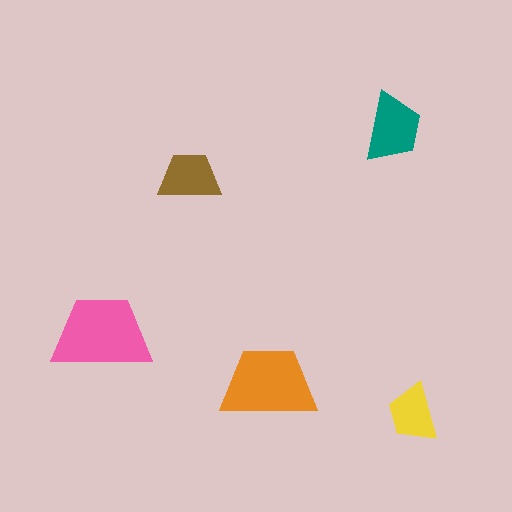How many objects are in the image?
There are 5 objects in the image.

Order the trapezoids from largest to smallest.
the pink one, the orange one, the teal one, the brown one, the yellow one.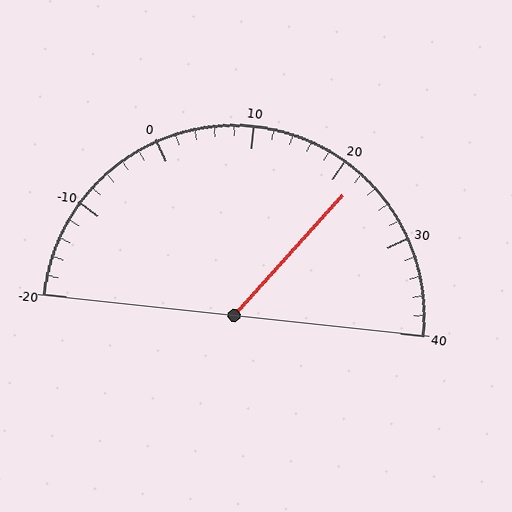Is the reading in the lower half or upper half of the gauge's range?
The reading is in the upper half of the range (-20 to 40).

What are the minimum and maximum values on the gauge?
The gauge ranges from -20 to 40.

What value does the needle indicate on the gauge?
The needle indicates approximately 22.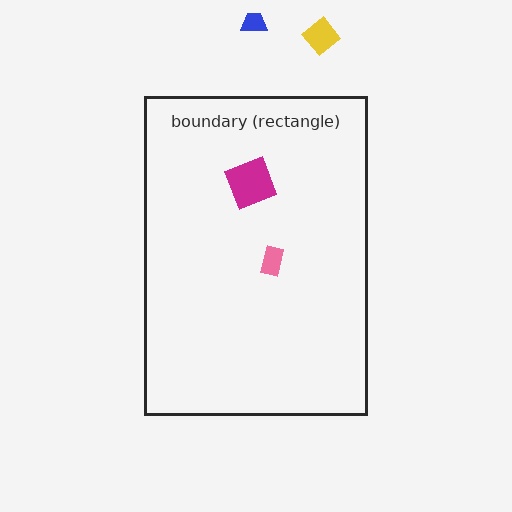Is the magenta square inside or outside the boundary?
Inside.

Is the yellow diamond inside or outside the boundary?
Outside.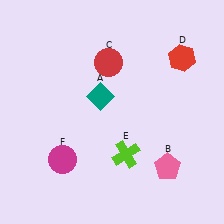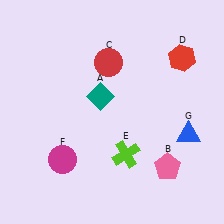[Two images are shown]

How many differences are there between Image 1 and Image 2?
There is 1 difference between the two images.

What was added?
A blue triangle (G) was added in Image 2.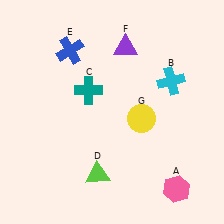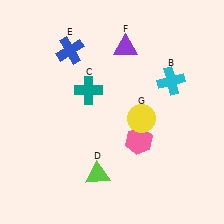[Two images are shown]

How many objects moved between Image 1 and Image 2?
1 object moved between the two images.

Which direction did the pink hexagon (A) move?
The pink hexagon (A) moved up.